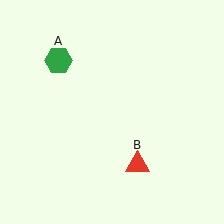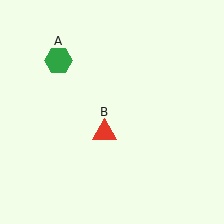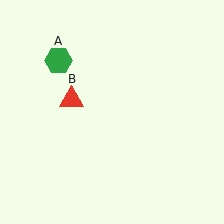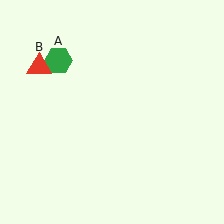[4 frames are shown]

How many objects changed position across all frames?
1 object changed position: red triangle (object B).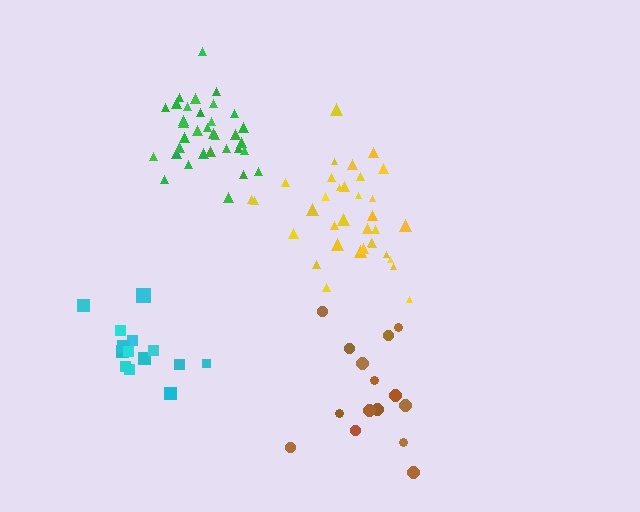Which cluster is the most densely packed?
Green.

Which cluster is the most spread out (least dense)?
Brown.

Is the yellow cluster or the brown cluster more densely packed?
Yellow.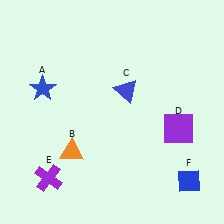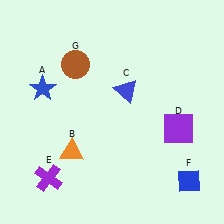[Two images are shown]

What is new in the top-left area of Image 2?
A brown circle (G) was added in the top-left area of Image 2.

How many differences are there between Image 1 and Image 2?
There is 1 difference between the two images.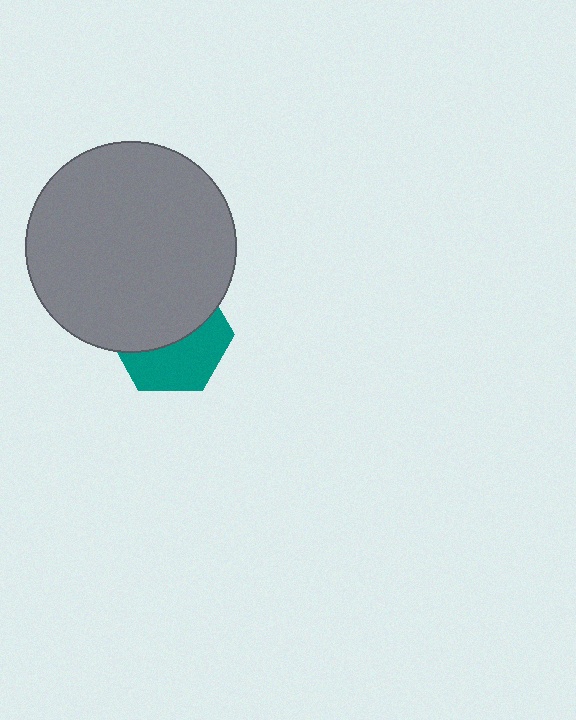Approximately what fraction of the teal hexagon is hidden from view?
Roughly 54% of the teal hexagon is hidden behind the gray circle.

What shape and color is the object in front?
The object in front is a gray circle.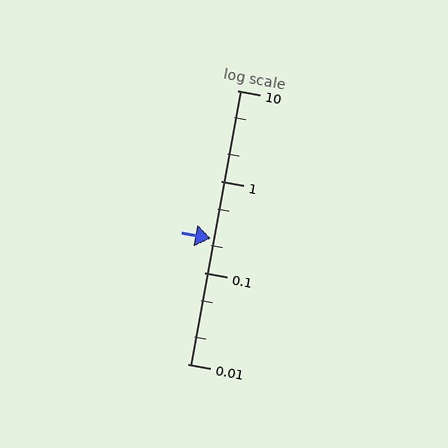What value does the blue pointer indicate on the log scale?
The pointer indicates approximately 0.24.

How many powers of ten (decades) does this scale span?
The scale spans 3 decades, from 0.01 to 10.